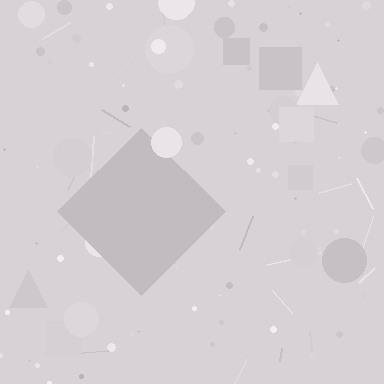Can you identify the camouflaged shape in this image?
The camouflaged shape is a diamond.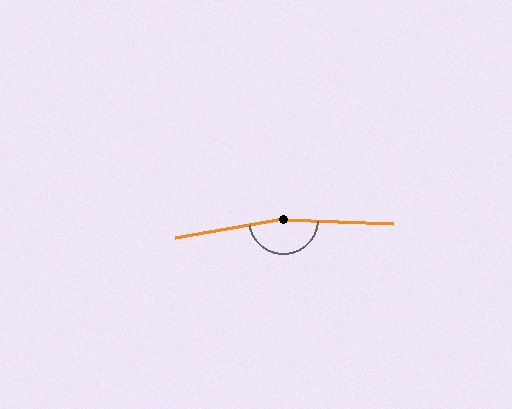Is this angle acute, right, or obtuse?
It is obtuse.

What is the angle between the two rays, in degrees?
Approximately 168 degrees.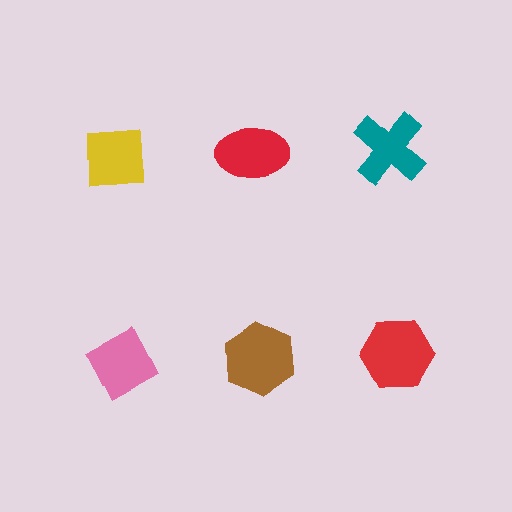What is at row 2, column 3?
A red hexagon.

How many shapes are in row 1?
3 shapes.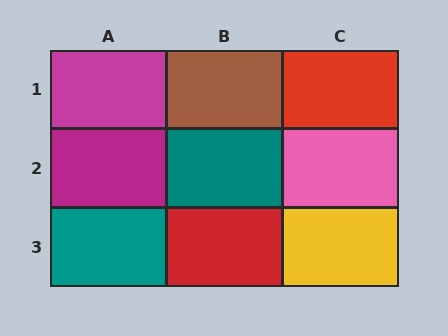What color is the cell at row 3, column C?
Yellow.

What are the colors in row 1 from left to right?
Magenta, brown, red.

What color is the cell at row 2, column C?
Pink.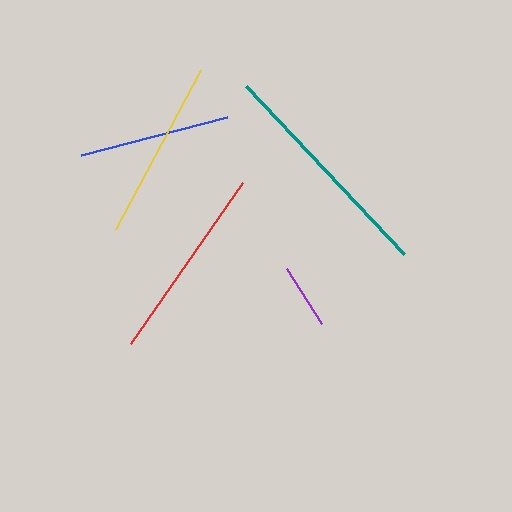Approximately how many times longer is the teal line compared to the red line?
The teal line is approximately 1.2 times the length of the red line.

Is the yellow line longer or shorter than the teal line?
The teal line is longer than the yellow line.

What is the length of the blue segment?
The blue segment is approximately 151 pixels long.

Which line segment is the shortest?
The purple line is the shortest at approximately 65 pixels.